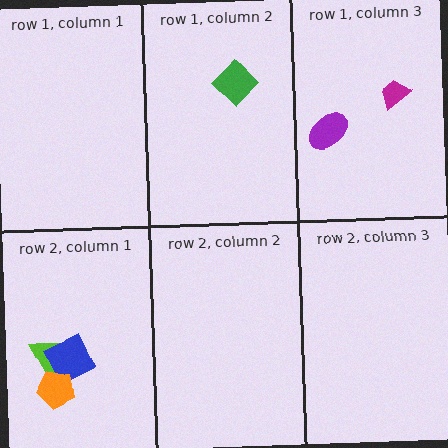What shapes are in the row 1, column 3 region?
The purple ellipse, the magenta trapezoid.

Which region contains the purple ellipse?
The row 1, column 3 region.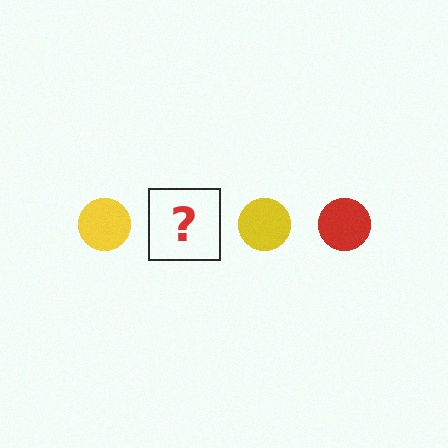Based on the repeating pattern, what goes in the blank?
The blank should be a red circle.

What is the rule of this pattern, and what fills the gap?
The rule is that the pattern cycles through yellow, red circles. The gap should be filled with a red circle.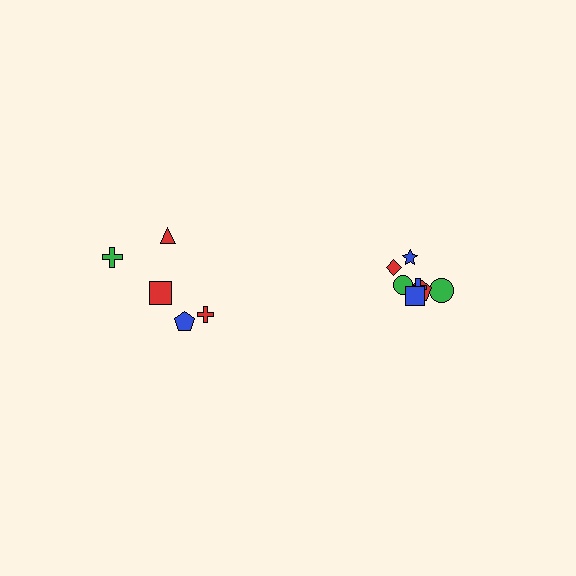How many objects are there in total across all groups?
There are 12 objects.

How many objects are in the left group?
There are 5 objects.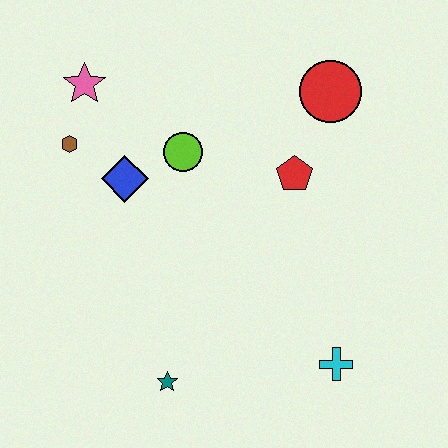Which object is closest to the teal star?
The cyan cross is closest to the teal star.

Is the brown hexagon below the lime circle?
No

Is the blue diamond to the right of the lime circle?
No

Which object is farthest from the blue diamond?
The cyan cross is farthest from the blue diamond.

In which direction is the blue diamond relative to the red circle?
The blue diamond is to the left of the red circle.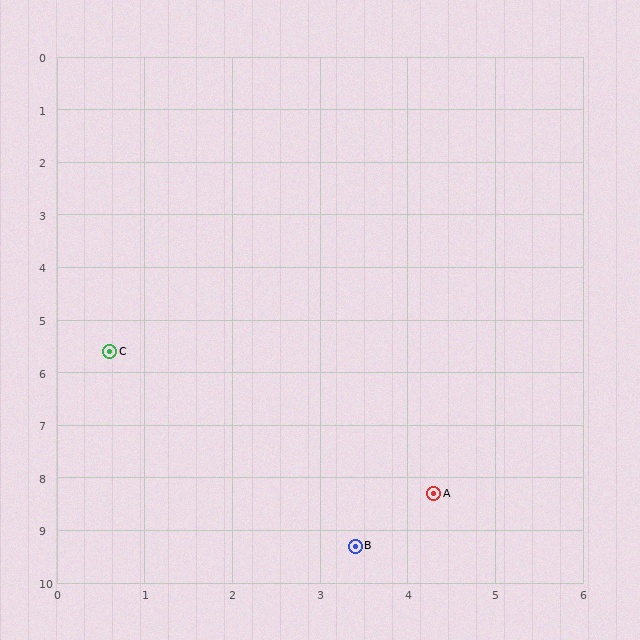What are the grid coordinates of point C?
Point C is at approximately (0.6, 5.6).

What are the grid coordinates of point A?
Point A is at approximately (4.3, 8.3).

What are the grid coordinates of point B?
Point B is at approximately (3.4, 9.3).